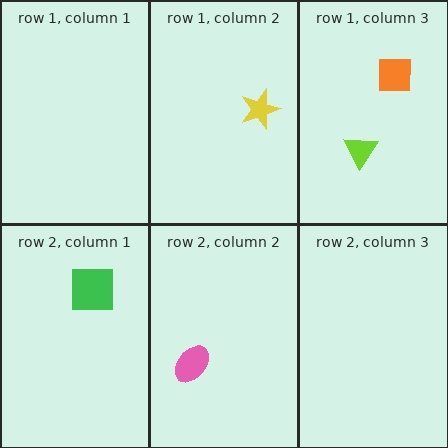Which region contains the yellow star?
The row 1, column 2 region.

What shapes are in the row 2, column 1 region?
The green square.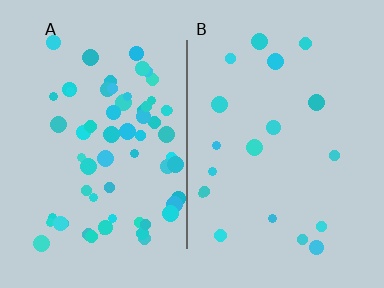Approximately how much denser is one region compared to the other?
Approximately 3.4× — region A over region B.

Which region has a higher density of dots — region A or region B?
A (the left).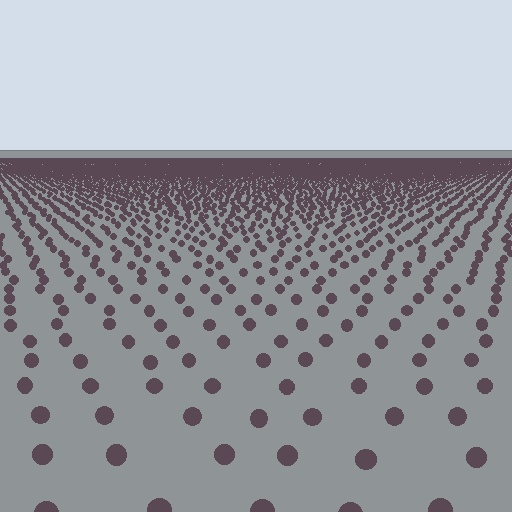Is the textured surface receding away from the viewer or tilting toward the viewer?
The surface is receding away from the viewer. Texture elements get smaller and denser toward the top.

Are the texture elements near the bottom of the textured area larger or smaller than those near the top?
Larger. Near the bottom, elements are closer to the viewer and appear at a bigger on-screen size.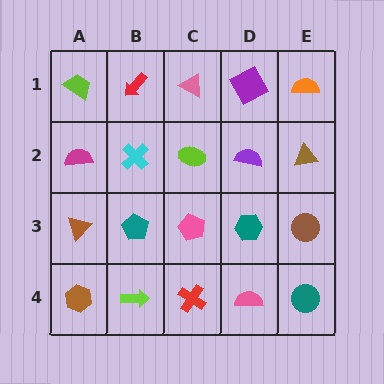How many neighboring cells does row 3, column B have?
4.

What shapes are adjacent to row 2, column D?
A purple square (row 1, column D), a teal hexagon (row 3, column D), a lime ellipse (row 2, column C), a brown triangle (row 2, column E).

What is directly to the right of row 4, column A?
A lime arrow.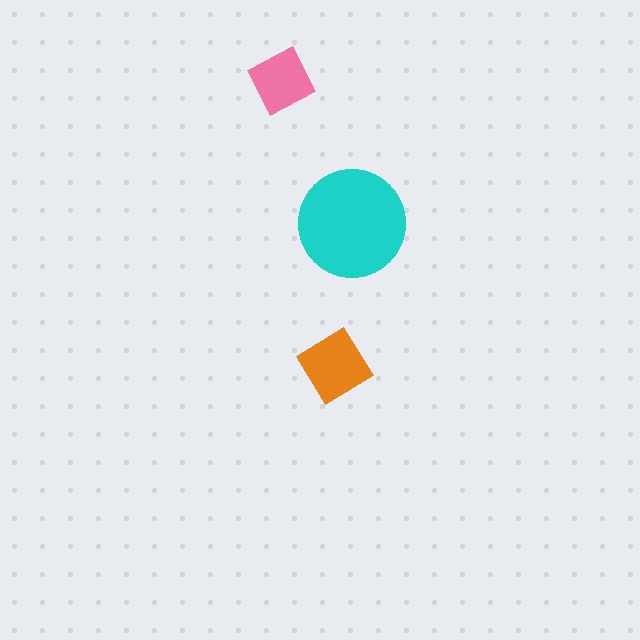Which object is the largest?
The cyan circle.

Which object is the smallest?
The pink diamond.